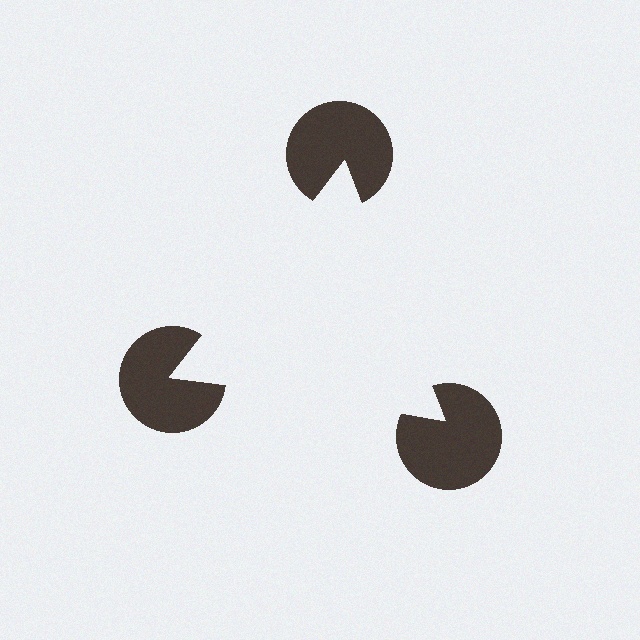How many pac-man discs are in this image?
There are 3 — one at each vertex of the illusory triangle.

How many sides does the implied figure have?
3 sides.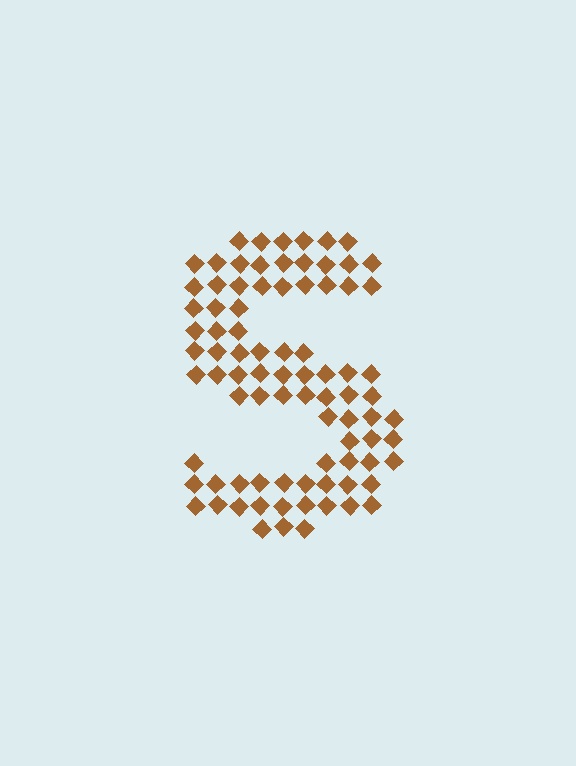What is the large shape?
The large shape is the letter S.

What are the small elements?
The small elements are diamonds.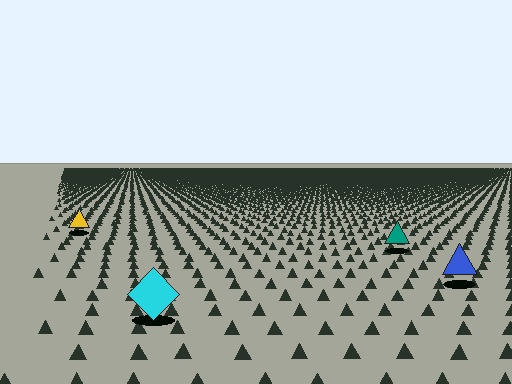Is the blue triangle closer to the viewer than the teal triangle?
Yes. The blue triangle is closer — you can tell from the texture gradient: the ground texture is coarser near it.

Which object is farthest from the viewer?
The yellow triangle is farthest from the viewer. It appears smaller and the ground texture around it is denser.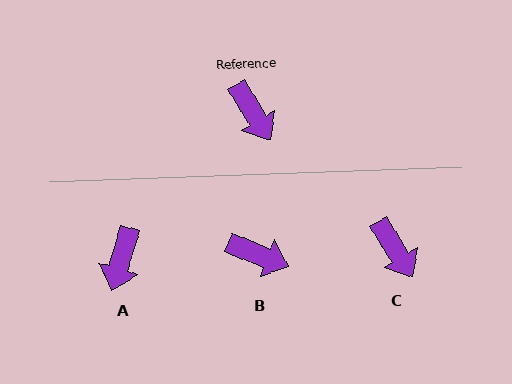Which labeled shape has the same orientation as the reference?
C.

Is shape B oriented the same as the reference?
No, it is off by about 36 degrees.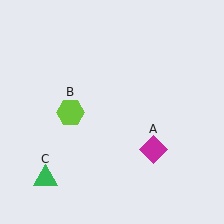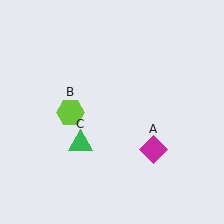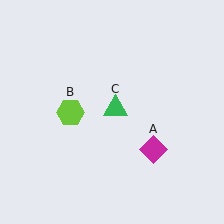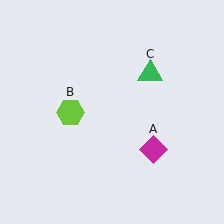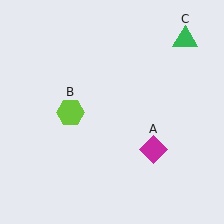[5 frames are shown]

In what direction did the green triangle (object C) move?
The green triangle (object C) moved up and to the right.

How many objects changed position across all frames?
1 object changed position: green triangle (object C).